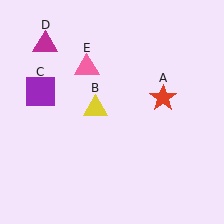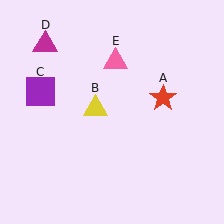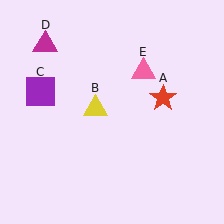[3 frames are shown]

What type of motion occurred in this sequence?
The pink triangle (object E) rotated clockwise around the center of the scene.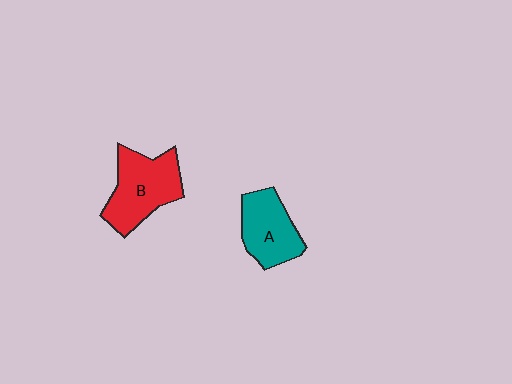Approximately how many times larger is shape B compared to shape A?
Approximately 1.3 times.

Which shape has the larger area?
Shape B (red).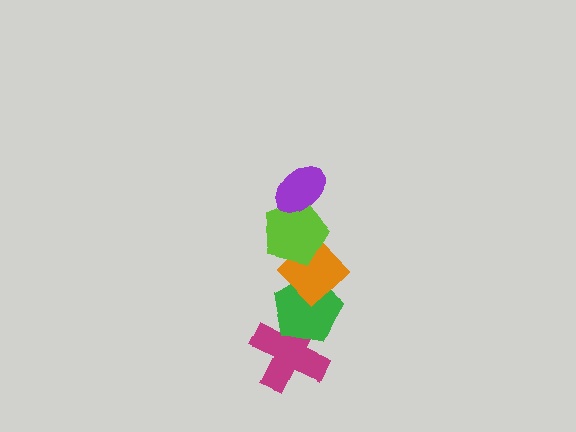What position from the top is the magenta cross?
The magenta cross is 5th from the top.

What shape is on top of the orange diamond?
The lime pentagon is on top of the orange diamond.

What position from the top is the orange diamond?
The orange diamond is 3rd from the top.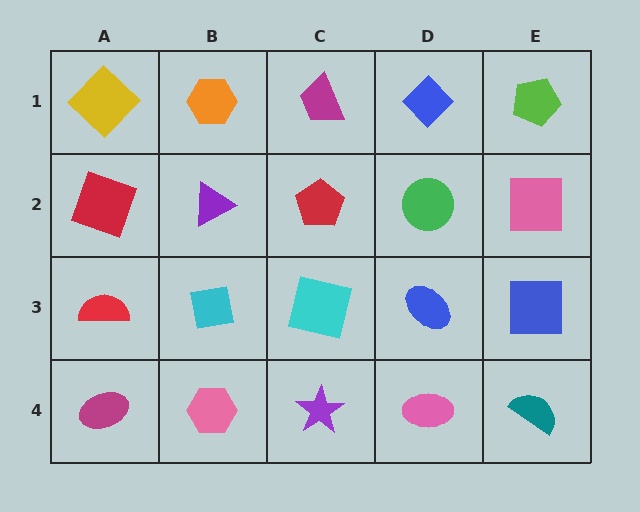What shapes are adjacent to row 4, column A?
A red semicircle (row 3, column A), a pink hexagon (row 4, column B).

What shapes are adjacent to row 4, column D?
A blue ellipse (row 3, column D), a purple star (row 4, column C), a teal semicircle (row 4, column E).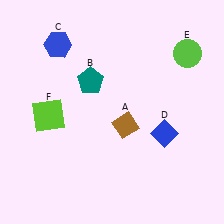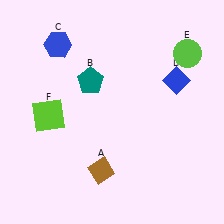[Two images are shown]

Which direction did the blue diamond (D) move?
The blue diamond (D) moved up.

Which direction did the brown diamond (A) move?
The brown diamond (A) moved down.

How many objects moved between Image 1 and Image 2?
2 objects moved between the two images.